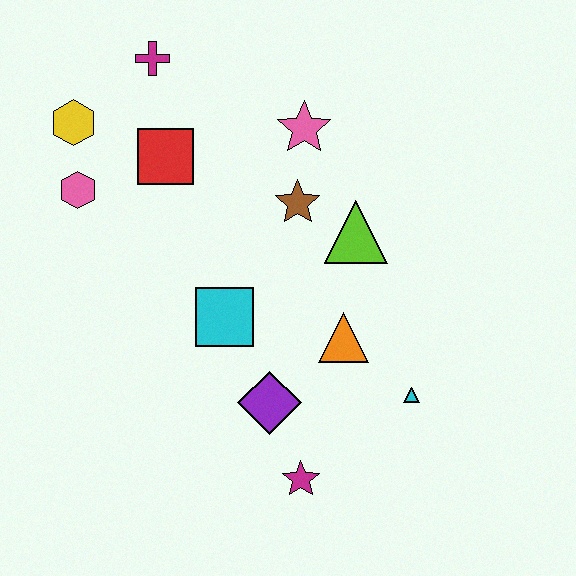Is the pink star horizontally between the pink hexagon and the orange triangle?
Yes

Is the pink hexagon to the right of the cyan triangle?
No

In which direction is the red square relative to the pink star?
The red square is to the left of the pink star.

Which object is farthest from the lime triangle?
The yellow hexagon is farthest from the lime triangle.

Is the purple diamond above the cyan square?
No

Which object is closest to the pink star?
The brown star is closest to the pink star.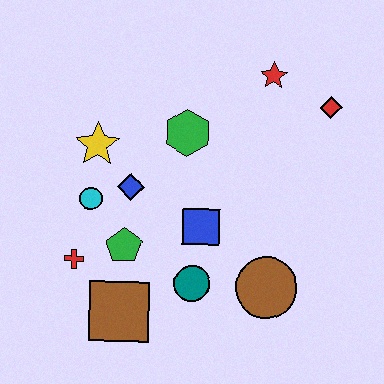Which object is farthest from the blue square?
The red diamond is farthest from the blue square.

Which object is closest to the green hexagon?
The blue diamond is closest to the green hexagon.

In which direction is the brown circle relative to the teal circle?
The brown circle is to the right of the teal circle.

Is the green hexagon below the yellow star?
No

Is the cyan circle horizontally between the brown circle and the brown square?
No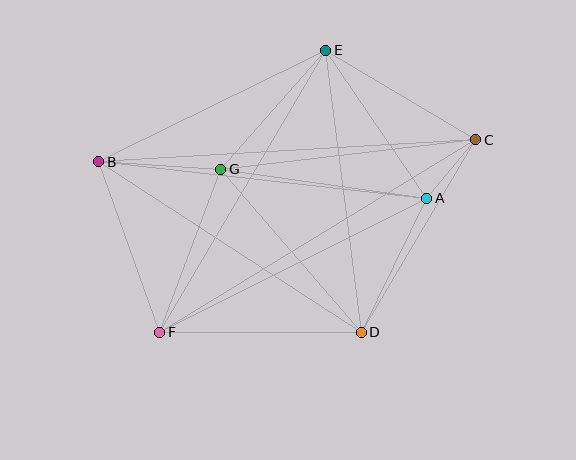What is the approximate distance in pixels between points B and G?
The distance between B and G is approximately 122 pixels.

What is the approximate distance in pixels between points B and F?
The distance between B and F is approximately 181 pixels.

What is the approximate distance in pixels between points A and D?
The distance between A and D is approximately 149 pixels.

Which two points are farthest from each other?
Points B and C are farthest from each other.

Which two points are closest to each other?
Points A and C are closest to each other.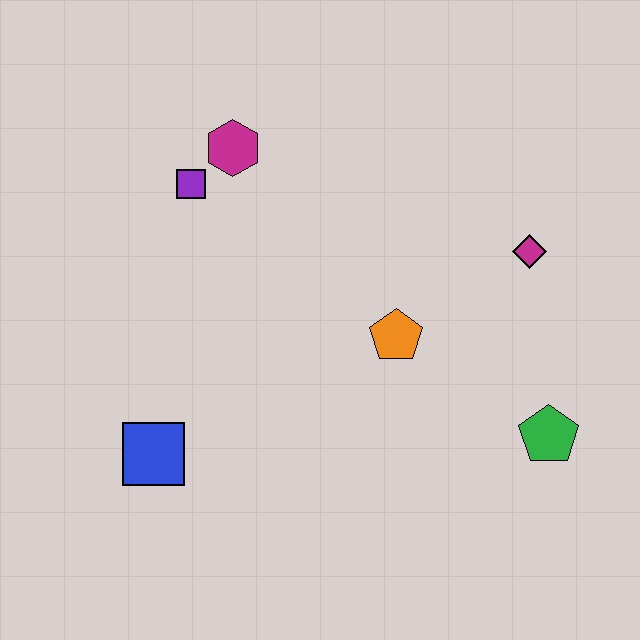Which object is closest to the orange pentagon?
The magenta diamond is closest to the orange pentagon.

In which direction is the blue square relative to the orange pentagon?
The blue square is to the left of the orange pentagon.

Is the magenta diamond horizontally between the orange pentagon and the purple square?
No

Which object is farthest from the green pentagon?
The purple square is farthest from the green pentagon.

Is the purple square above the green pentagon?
Yes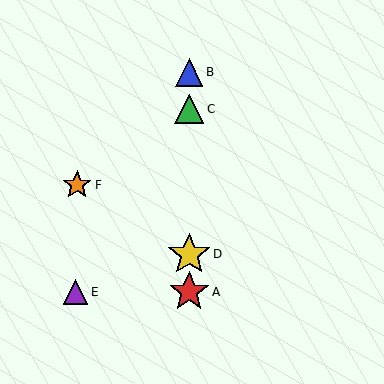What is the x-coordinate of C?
Object C is at x≈189.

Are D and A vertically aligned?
Yes, both are at x≈189.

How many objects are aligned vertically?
4 objects (A, B, C, D) are aligned vertically.